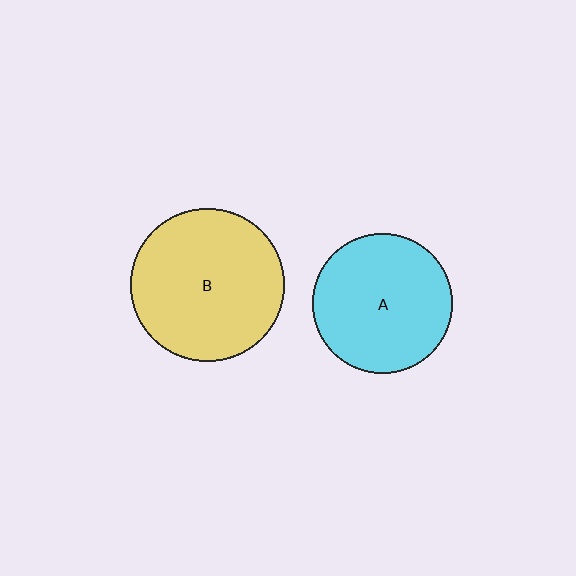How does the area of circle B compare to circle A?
Approximately 1.2 times.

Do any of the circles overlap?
No, none of the circles overlap.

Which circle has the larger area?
Circle B (yellow).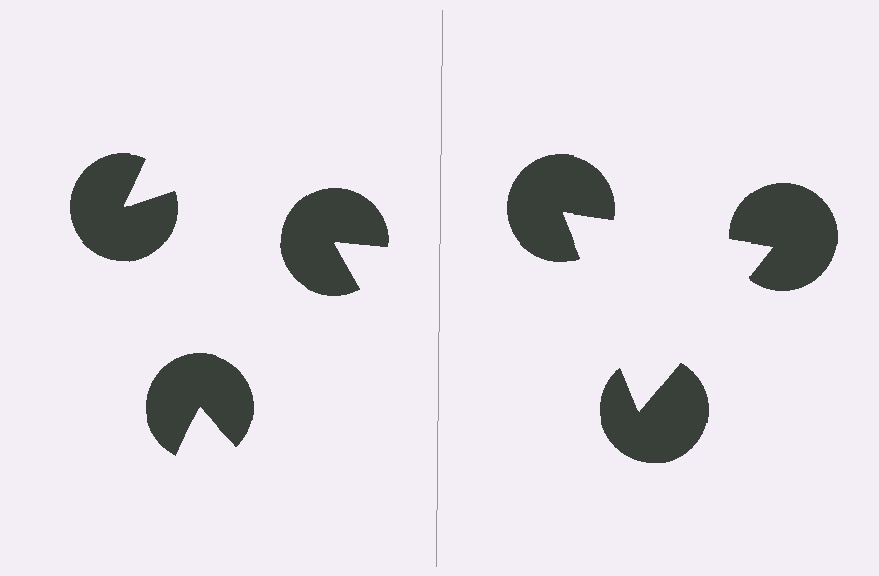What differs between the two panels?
The pac-man discs are positioned identically on both sides; only the wedge orientations differ. On the right they align to a triangle; on the left they are misaligned.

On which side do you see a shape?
An illusory triangle appears on the right side. On the left side the wedge cuts are rotated, so no coherent shape forms.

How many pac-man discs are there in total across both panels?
6 — 3 on each side.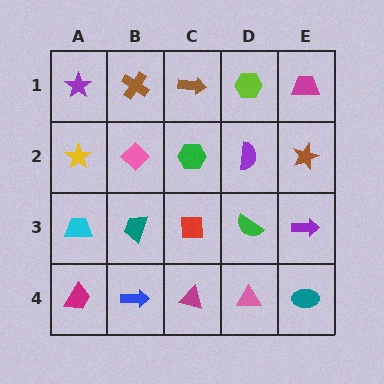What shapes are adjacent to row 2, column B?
A brown cross (row 1, column B), a teal trapezoid (row 3, column B), a yellow star (row 2, column A), a green hexagon (row 2, column C).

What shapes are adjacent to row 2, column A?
A purple star (row 1, column A), a cyan trapezoid (row 3, column A), a pink diamond (row 2, column B).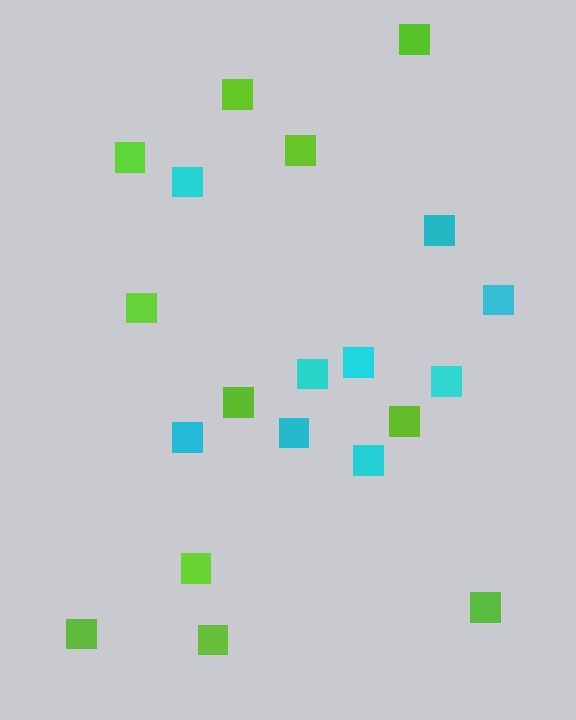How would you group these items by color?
There are 2 groups: one group of cyan squares (9) and one group of lime squares (11).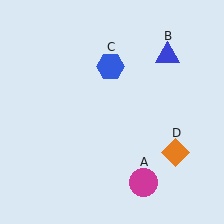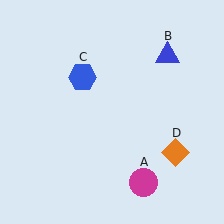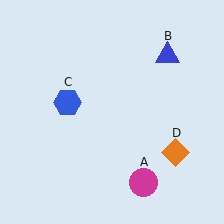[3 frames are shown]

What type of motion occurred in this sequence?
The blue hexagon (object C) rotated counterclockwise around the center of the scene.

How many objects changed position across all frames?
1 object changed position: blue hexagon (object C).